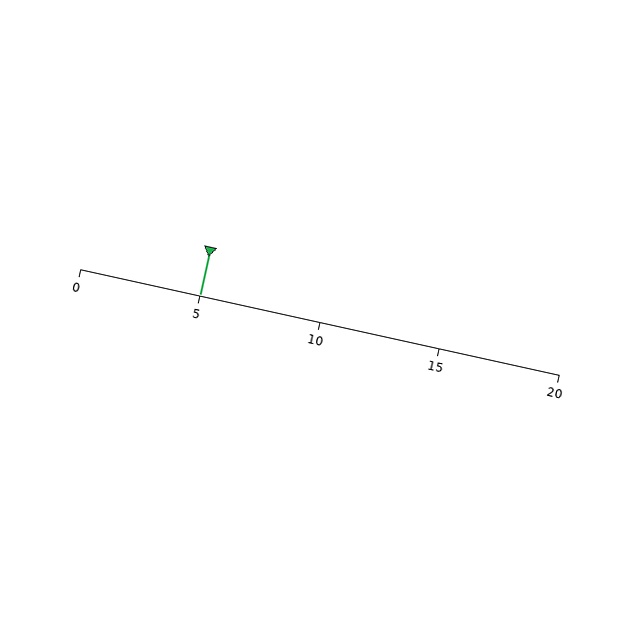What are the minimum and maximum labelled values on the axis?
The axis runs from 0 to 20.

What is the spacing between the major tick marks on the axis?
The major ticks are spaced 5 apart.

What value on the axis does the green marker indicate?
The marker indicates approximately 5.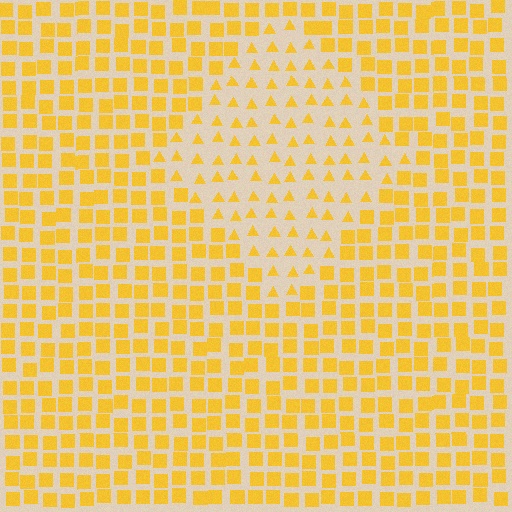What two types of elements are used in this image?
The image uses triangles inside the diamond region and squares outside it.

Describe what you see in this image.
The image is filled with small yellow elements arranged in a uniform grid. A diamond-shaped region contains triangles, while the surrounding area contains squares. The boundary is defined purely by the change in element shape.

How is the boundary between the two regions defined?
The boundary is defined by a change in element shape: triangles inside vs. squares outside. All elements share the same color and spacing.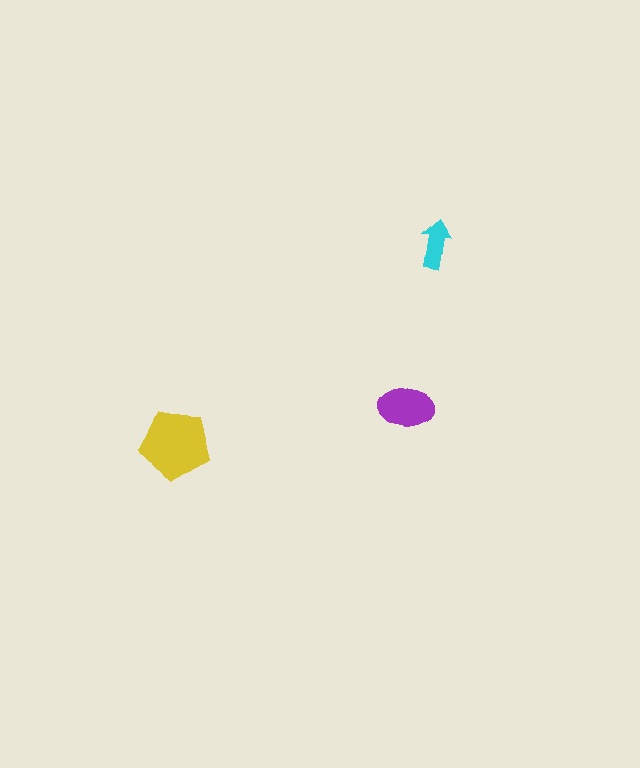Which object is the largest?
The yellow pentagon.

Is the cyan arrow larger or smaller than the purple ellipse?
Smaller.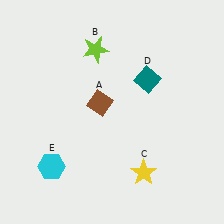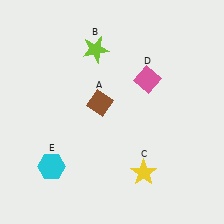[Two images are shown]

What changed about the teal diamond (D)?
In Image 1, D is teal. In Image 2, it changed to pink.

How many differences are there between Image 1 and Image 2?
There is 1 difference between the two images.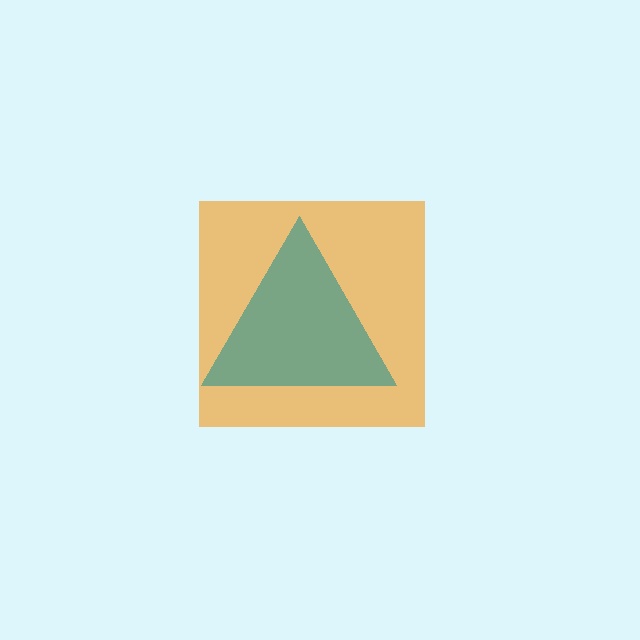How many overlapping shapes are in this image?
There are 2 overlapping shapes in the image.